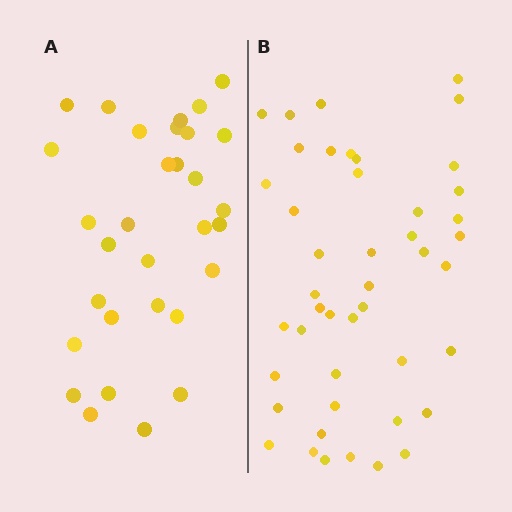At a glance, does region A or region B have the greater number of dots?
Region B (the right region) has more dots.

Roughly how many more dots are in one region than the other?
Region B has approximately 15 more dots than region A.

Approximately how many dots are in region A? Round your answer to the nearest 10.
About 30 dots. (The exact count is 31, which rounds to 30.)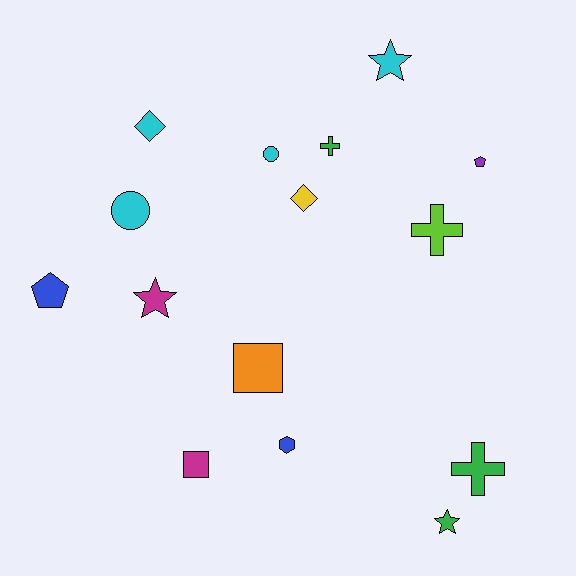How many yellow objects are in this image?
There is 1 yellow object.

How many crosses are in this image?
There are 3 crosses.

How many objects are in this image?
There are 15 objects.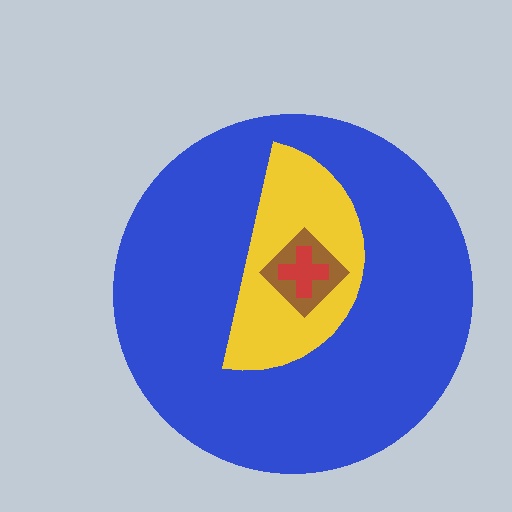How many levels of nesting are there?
4.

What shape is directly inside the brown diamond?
The red cross.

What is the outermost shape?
The blue circle.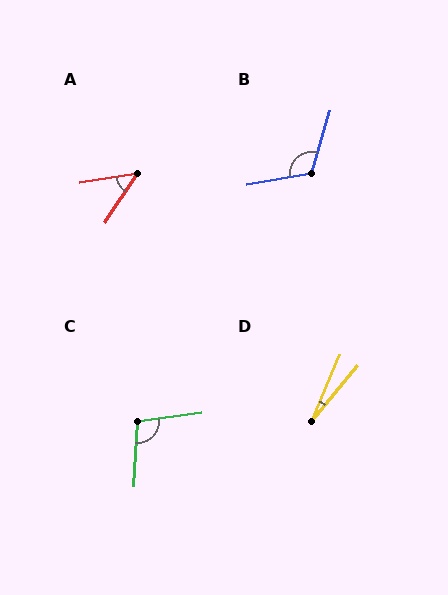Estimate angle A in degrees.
Approximately 48 degrees.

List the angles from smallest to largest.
D (17°), A (48°), C (101°), B (115°).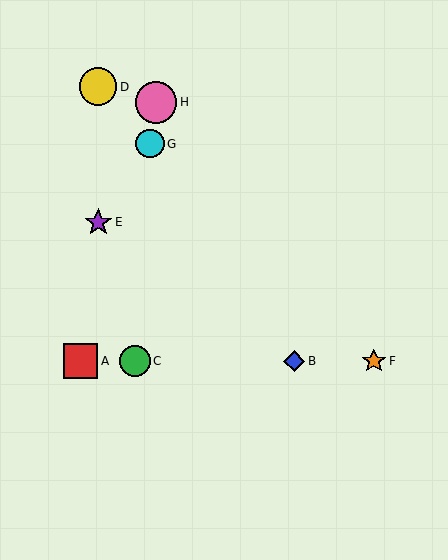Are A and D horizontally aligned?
No, A is at y≈361 and D is at y≈87.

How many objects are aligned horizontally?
4 objects (A, B, C, F) are aligned horizontally.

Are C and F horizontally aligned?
Yes, both are at y≈361.